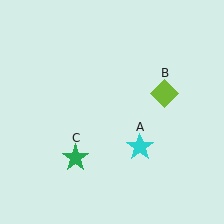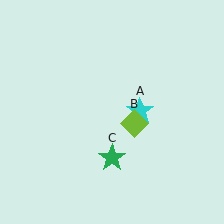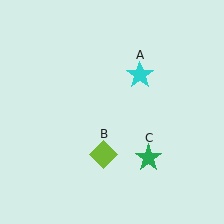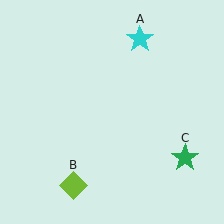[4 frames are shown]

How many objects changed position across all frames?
3 objects changed position: cyan star (object A), lime diamond (object B), green star (object C).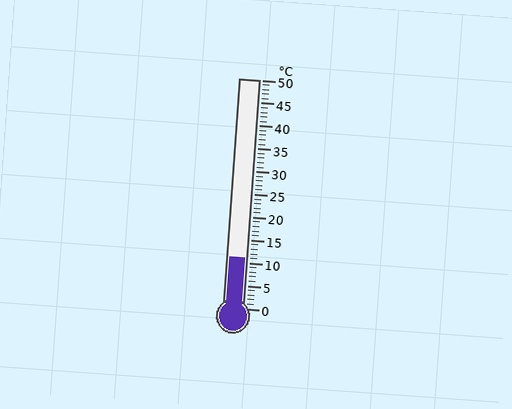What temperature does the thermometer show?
The thermometer shows approximately 11°C.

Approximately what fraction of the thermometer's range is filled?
The thermometer is filled to approximately 20% of its range.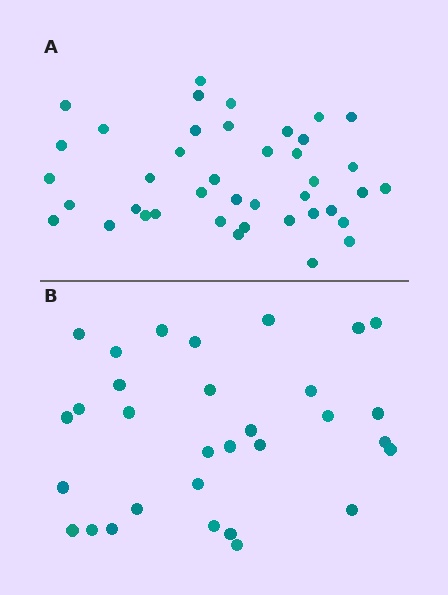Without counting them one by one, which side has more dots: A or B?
Region A (the top region) has more dots.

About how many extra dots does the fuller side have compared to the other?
Region A has roughly 10 or so more dots than region B.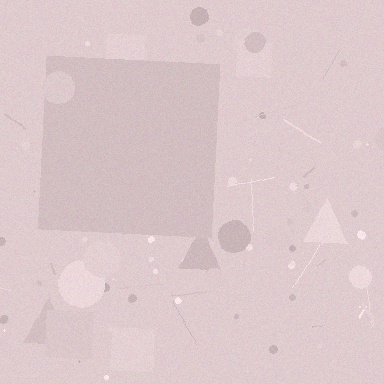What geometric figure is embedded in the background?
A square is embedded in the background.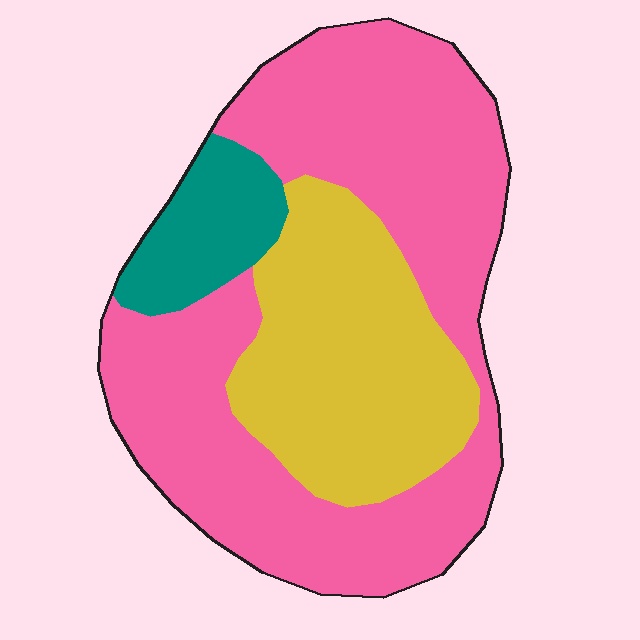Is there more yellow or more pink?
Pink.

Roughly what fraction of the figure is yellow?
Yellow takes up about one third (1/3) of the figure.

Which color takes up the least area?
Teal, at roughly 10%.